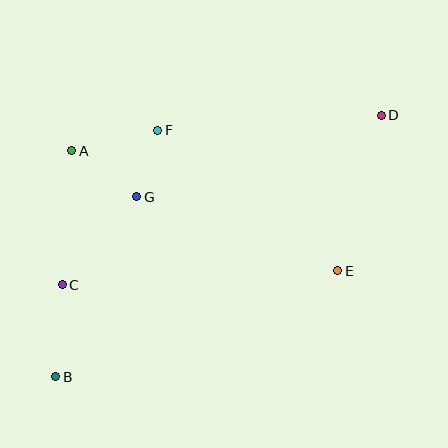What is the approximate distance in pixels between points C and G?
The distance between C and G is approximately 116 pixels.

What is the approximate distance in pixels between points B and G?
The distance between B and G is approximately 198 pixels.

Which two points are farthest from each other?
Points B and D are farthest from each other.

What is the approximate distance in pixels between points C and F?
The distance between C and F is approximately 182 pixels.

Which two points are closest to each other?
Points F and G are closest to each other.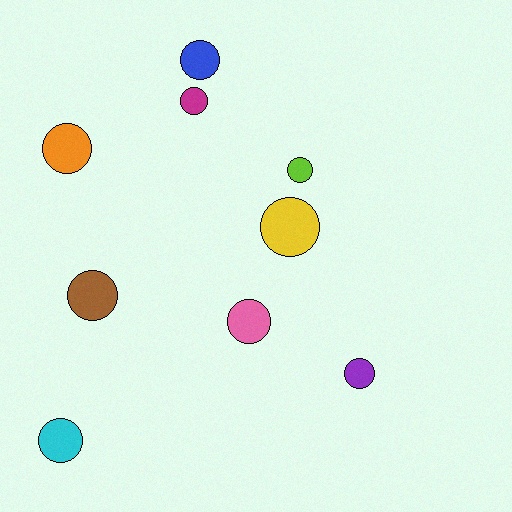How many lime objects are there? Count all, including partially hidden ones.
There is 1 lime object.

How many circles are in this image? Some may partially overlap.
There are 9 circles.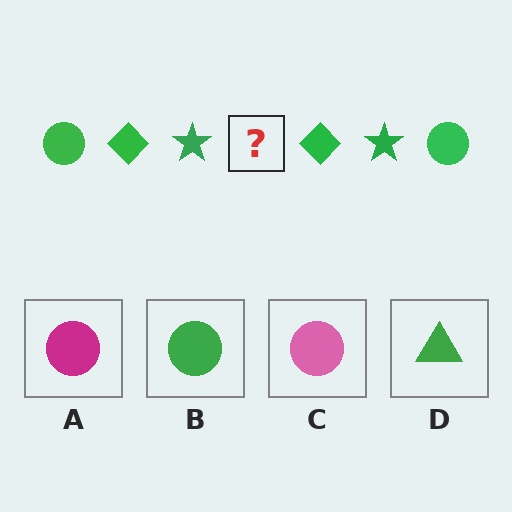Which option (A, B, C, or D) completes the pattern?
B.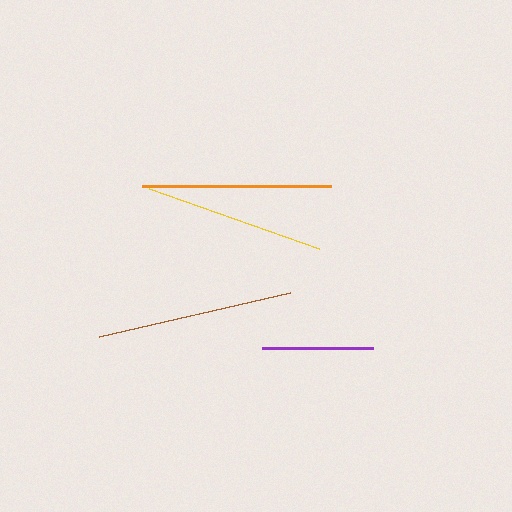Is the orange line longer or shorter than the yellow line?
The orange line is longer than the yellow line.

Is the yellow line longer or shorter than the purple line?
The yellow line is longer than the purple line.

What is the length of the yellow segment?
The yellow segment is approximately 181 pixels long.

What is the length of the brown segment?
The brown segment is approximately 196 pixels long.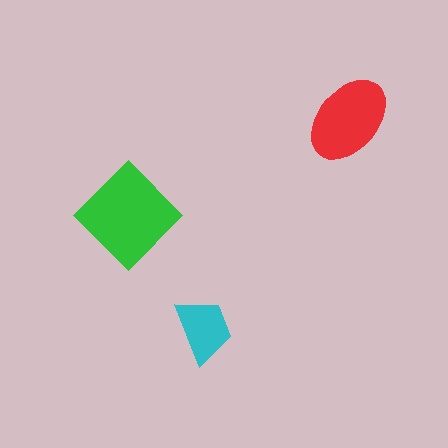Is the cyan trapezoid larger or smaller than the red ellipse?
Smaller.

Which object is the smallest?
The cyan trapezoid.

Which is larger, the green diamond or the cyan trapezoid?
The green diamond.